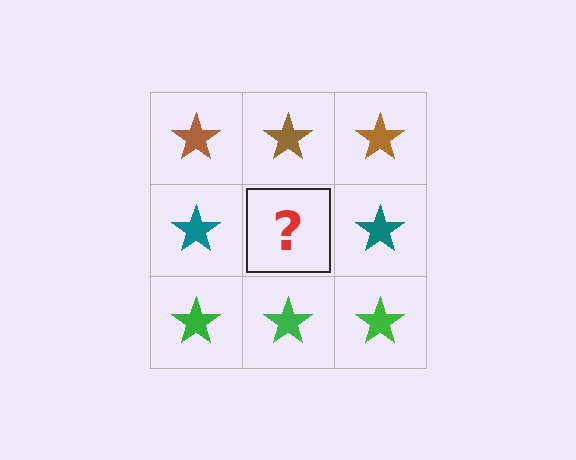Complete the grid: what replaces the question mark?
The question mark should be replaced with a teal star.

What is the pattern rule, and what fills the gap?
The rule is that each row has a consistent color. The gap should be filled with a teal star.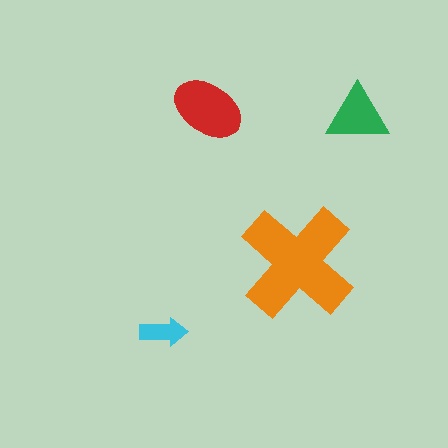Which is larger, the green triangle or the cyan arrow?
The green triangle.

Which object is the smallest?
The cyan arrow.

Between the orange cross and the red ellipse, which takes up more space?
The orange cross.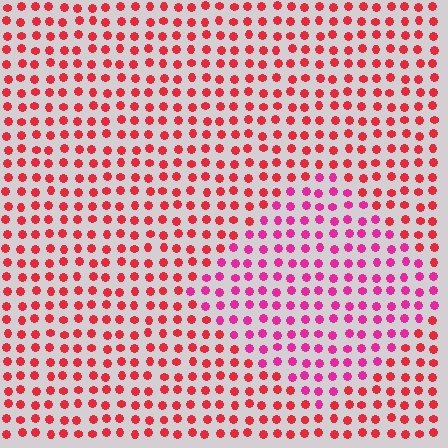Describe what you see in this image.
The image is filled with small red elements in a uniform arrangement. A diamond-shaped region is visible where the elements are tinted to a slightly different hue, forming a subtle color boundary.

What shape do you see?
I see a diamond.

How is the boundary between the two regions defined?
The boundary is defined purely by a slight shift in hue (about 32 degrees). Spacing, size, and orientation are identical on both sides.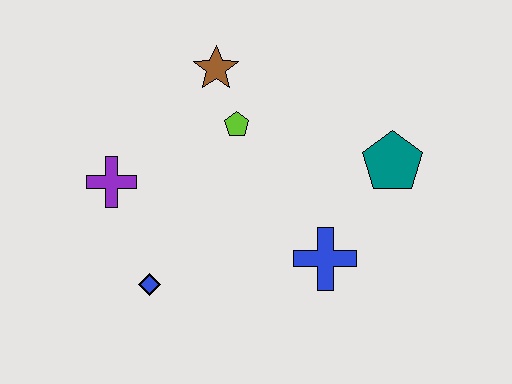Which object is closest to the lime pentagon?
The brown star is closest to the lime pentagon.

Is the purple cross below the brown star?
Yes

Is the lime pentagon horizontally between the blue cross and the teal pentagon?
No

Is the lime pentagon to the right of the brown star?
Yes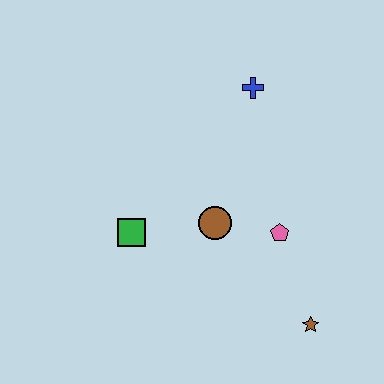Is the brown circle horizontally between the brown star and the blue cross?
No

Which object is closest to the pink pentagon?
The brown circle is closest to the pink pentagon.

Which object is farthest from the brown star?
The blue cross is farthest from the brown star.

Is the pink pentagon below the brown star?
No